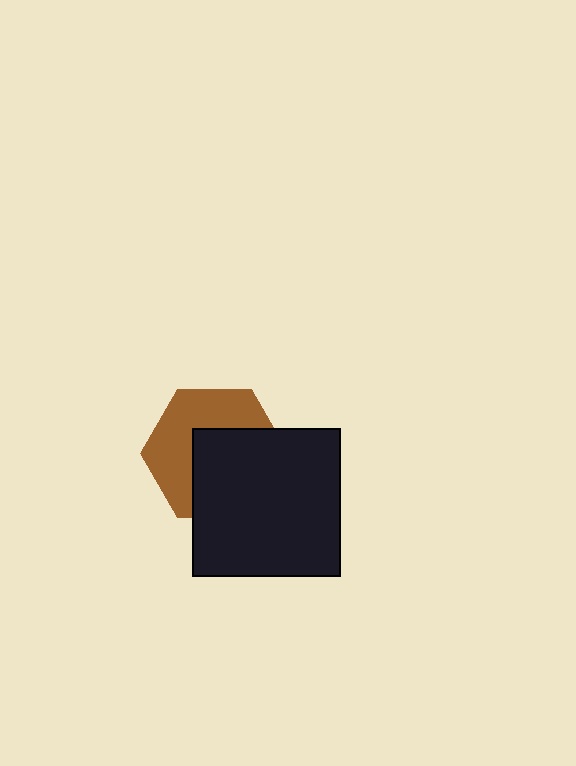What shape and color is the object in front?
The object in front is a black square.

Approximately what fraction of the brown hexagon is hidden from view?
Roughly 52% of the brown hexagon is hidden behind the black square.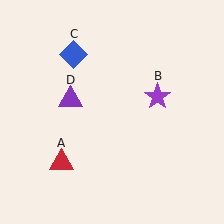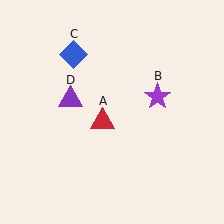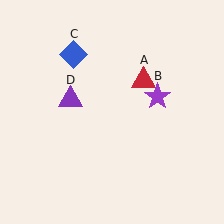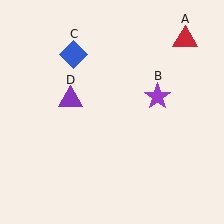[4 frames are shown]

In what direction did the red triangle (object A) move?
The red triangle (object A) moved up and to the right.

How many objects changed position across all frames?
1 object changed position: red triangle (object A).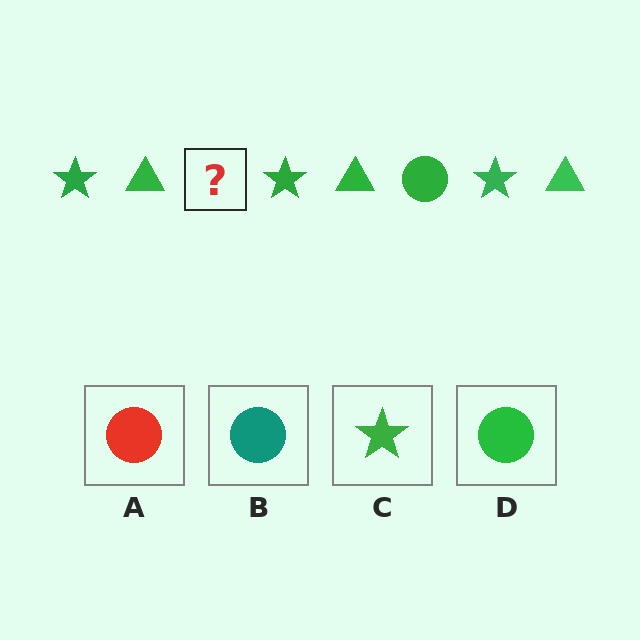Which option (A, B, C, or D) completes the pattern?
D.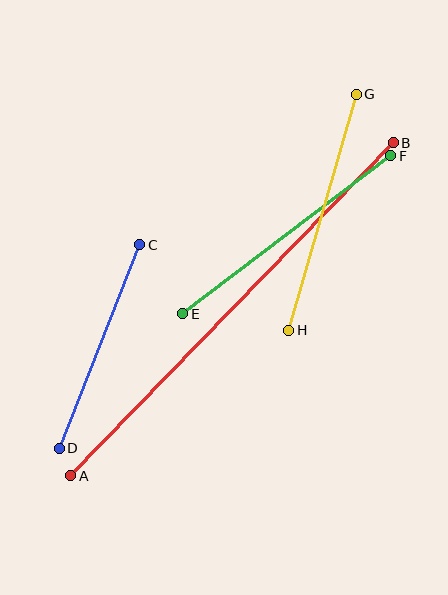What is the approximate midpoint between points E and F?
The midpoint is at approximately (287, 235) pixels.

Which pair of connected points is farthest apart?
Points A and B are farthest apart.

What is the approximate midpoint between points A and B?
The midpoint is at approximately (232, 309) pixels.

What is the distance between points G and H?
The distance is approximately 245 pixels.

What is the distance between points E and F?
The distance is approximately 261 pixels.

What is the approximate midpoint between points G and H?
The midpoint is at approximately (322, 212) pixels.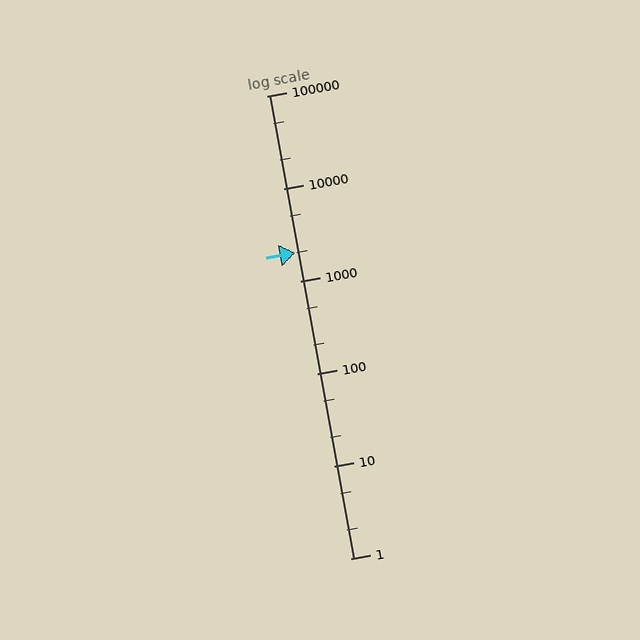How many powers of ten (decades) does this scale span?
The scale spans 5 decades, from 1 to 100000.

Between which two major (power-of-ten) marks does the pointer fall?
The pointer is between 1000 and 10000.